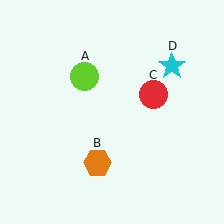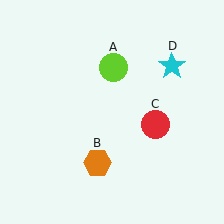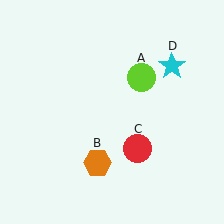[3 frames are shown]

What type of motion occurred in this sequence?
The lime circle (object A), red circle (object C) rotated clockwise around the center of the scene.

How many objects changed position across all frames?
2 objects changed position: lime circle (object A), red circle (object C).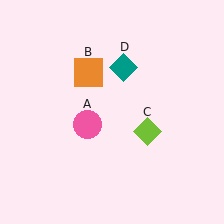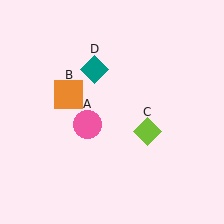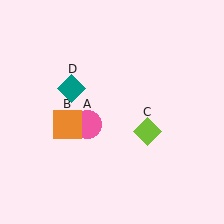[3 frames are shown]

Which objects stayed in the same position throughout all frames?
Pink circle (object A) and lime diamond (object C) remained stationary.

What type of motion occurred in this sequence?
The orange square (object B), teal diamond (object D) rotated counterclockwise around the center of the scene.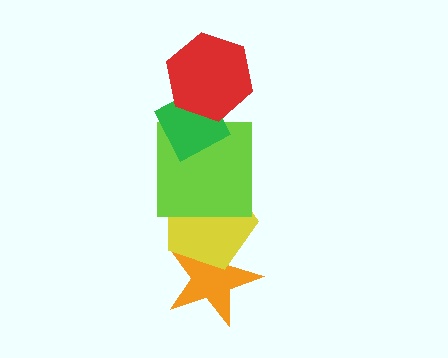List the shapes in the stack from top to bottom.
From top to bottom: the red hexagon, the green diamond, the lime square, the yellow pentagon, the orange star.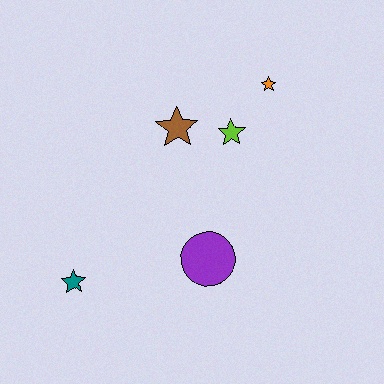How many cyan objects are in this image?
There are no cyan objects.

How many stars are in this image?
There are 4 stars.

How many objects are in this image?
There are 5 objects.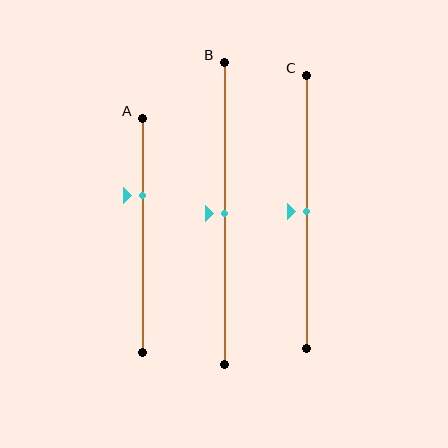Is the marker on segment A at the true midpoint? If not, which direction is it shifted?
No, the marker on segment A is shifted upward by about 17% of the segment length.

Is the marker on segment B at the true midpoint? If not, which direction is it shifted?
Yes, the marker on segment B is at the true midpoint.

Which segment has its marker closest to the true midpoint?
Segment B has its marker closest to the true midpoint.